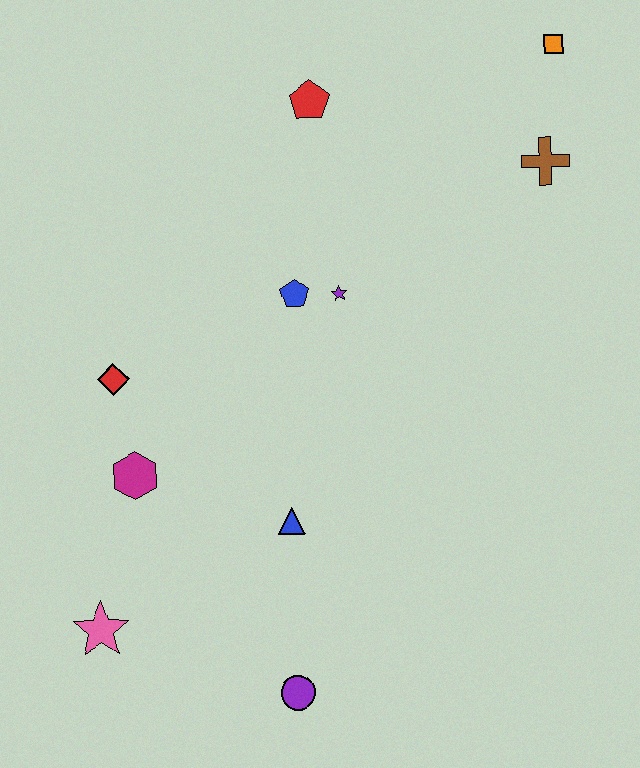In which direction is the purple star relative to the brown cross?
The purple star is to the left of the brown cross.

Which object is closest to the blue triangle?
The magenta hexagon is closest to the blue triangle.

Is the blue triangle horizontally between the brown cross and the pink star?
Yes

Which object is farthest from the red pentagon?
The purple circle is farthest from the red pentagon.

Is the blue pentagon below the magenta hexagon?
No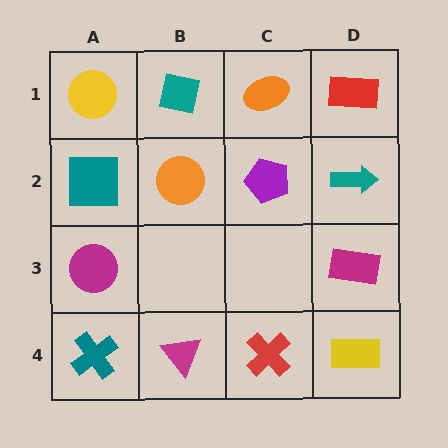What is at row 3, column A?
A magenta circle.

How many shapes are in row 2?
4 shapes.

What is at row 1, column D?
A red rectangle.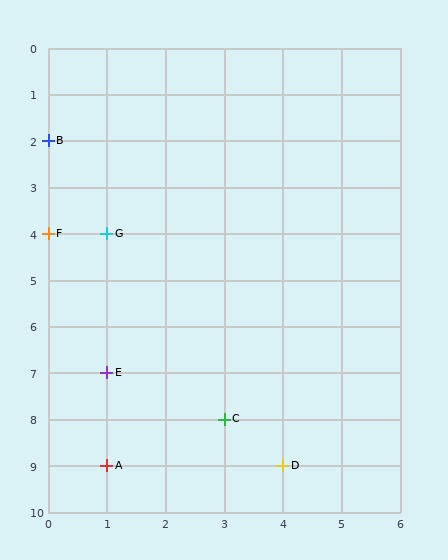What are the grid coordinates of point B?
Point B is at grid coordinates (0, 2).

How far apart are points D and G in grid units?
Points D and G are 3 columns and 5 rows apart (about 5.8 grid units diagonally).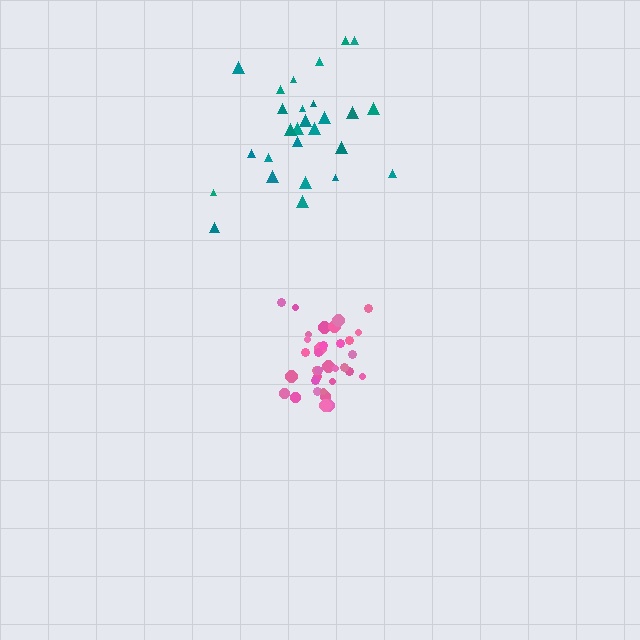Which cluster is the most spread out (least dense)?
Teal.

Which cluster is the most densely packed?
Pink.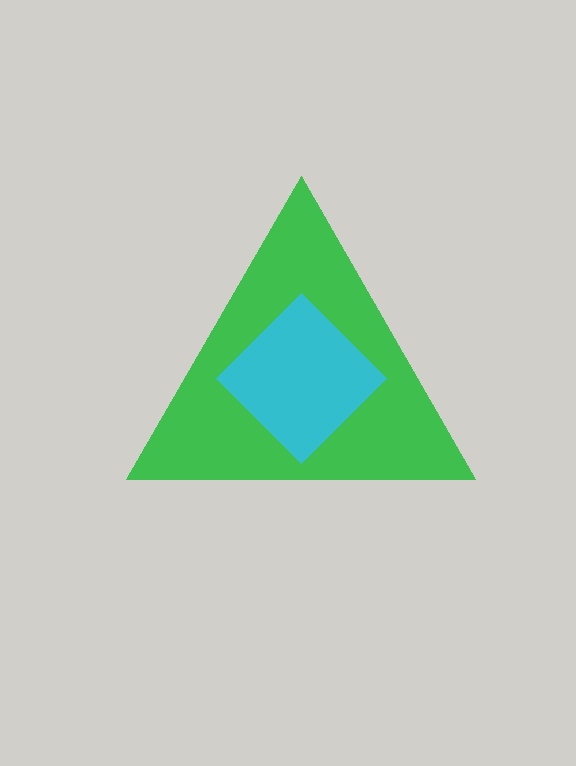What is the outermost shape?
The green triangle.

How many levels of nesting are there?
2.